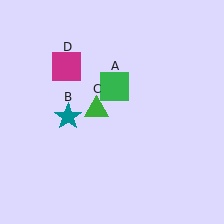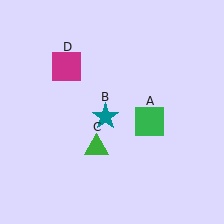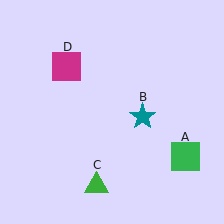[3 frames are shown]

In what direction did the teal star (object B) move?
The teal star (object B) moved right.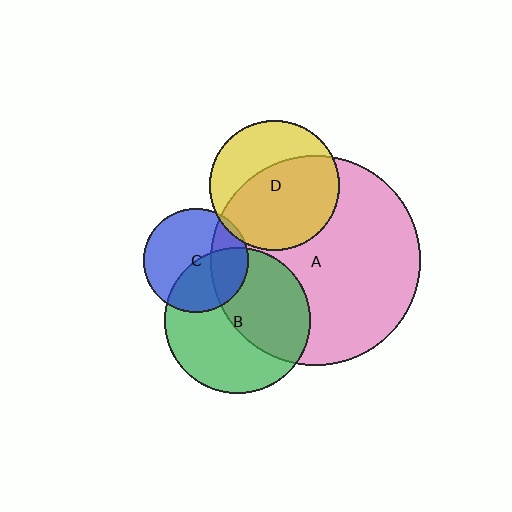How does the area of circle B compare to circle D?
Approximately 1.3 times.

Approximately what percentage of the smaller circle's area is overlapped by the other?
Approximately 30%.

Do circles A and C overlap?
Yes.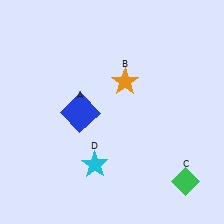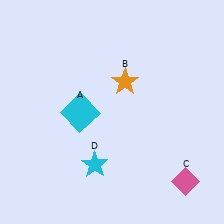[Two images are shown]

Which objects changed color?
A changed from blue to cyan. C changed from green to pink.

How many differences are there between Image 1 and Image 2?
There are 2 differences between the two images.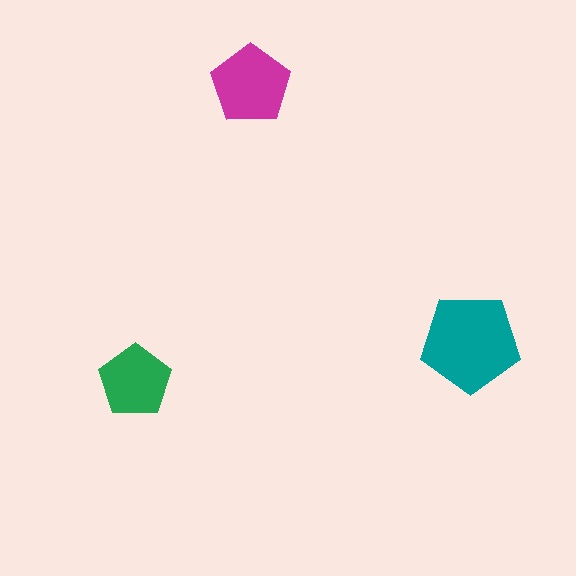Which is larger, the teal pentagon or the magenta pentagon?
The teal one.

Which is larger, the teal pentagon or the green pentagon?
The teal one.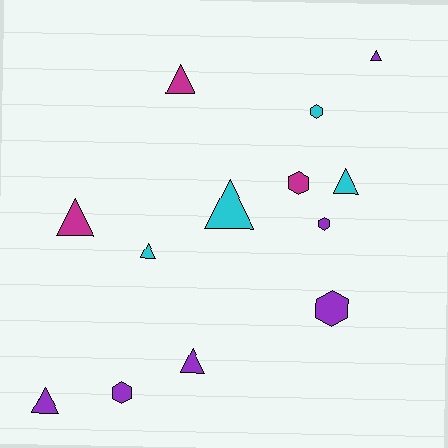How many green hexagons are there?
There are no green hexagons.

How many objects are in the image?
There are 13 objects.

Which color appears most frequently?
Purple, with 6 objects.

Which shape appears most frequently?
Triangle, with 8 objects.